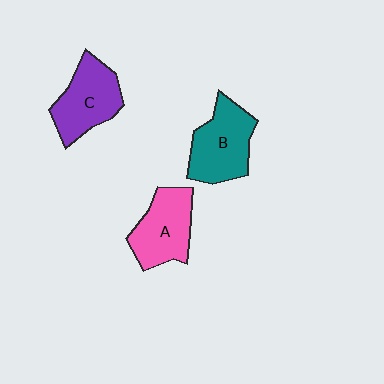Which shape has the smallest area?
Shape A (pink).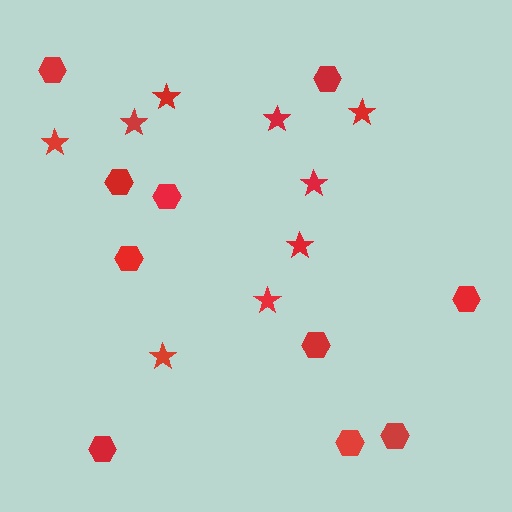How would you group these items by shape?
There are 2 groups: one group of hexagons (10) and one group of stars (9).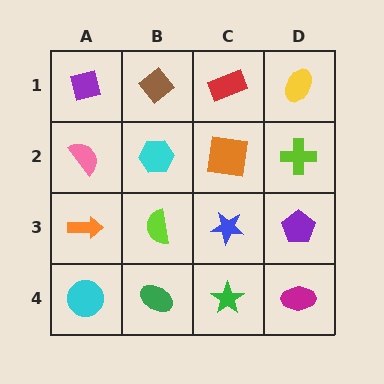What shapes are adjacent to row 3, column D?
A lime cross (row 2, column D), a magenta ellipse (row 4, column D), a blue star (row 3, column C).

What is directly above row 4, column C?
A blue star.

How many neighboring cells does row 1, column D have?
2.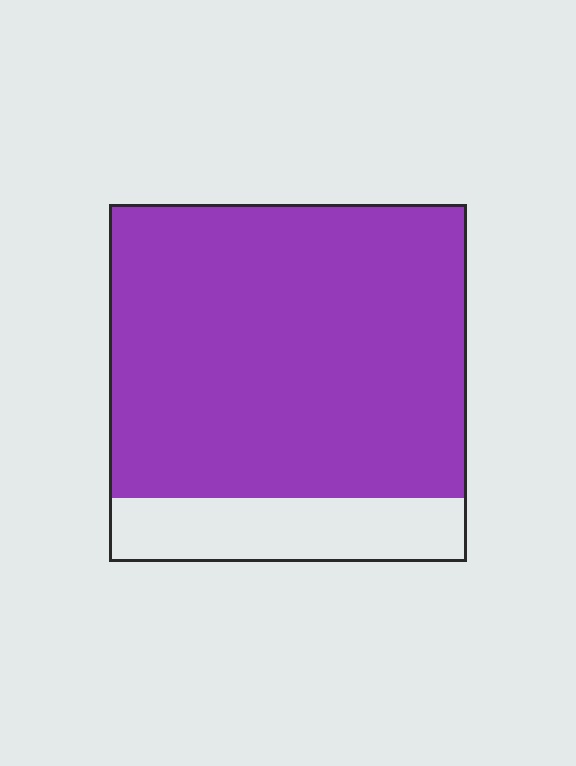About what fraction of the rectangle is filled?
About five sixths (5/6).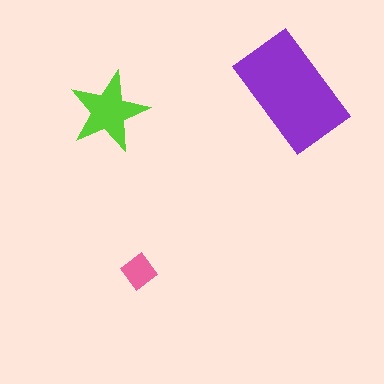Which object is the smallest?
The pink diamond.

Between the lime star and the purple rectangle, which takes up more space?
The purple rectangle.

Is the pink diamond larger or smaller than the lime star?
Smaller.